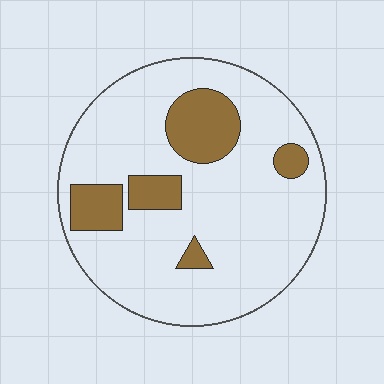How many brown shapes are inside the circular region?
5.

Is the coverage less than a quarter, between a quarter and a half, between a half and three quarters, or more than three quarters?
Less than a quarter.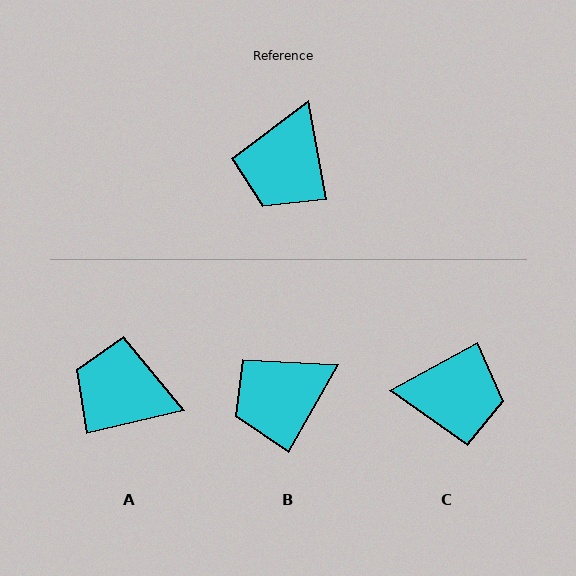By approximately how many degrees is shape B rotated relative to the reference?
Approximately 40 degrees clockwise.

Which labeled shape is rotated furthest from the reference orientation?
C, about 108 degrees away.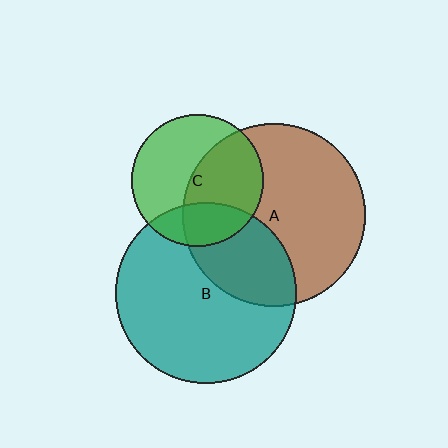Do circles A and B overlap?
Yes.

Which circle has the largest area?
Circle A (brown).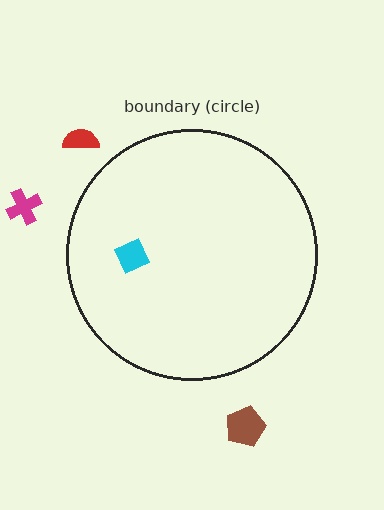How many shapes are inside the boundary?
1 inside, 3 outside.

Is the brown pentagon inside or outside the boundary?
Outside.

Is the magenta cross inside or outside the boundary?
Outside.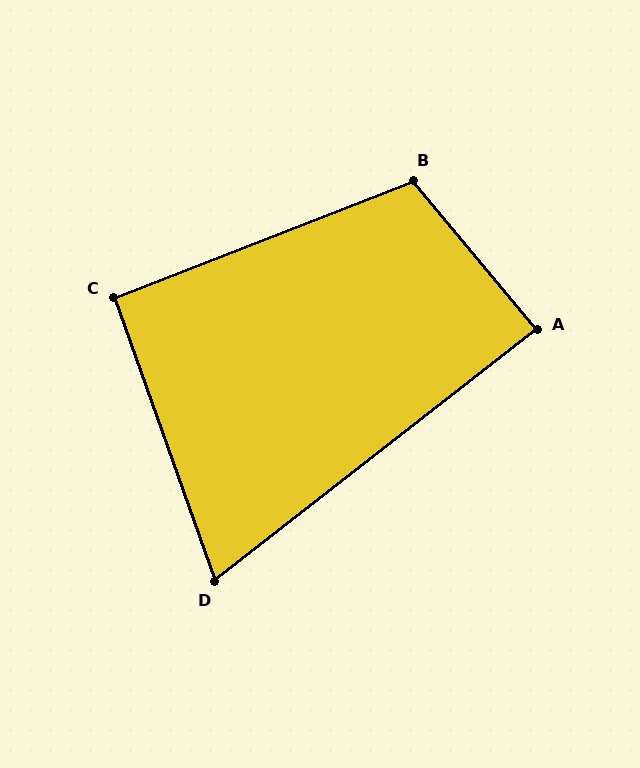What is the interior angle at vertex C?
Approximately 92 degrees (approximately right).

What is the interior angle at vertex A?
Approximately 88 degrees (approximately right).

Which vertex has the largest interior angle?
B, at approximately 108 degrees.